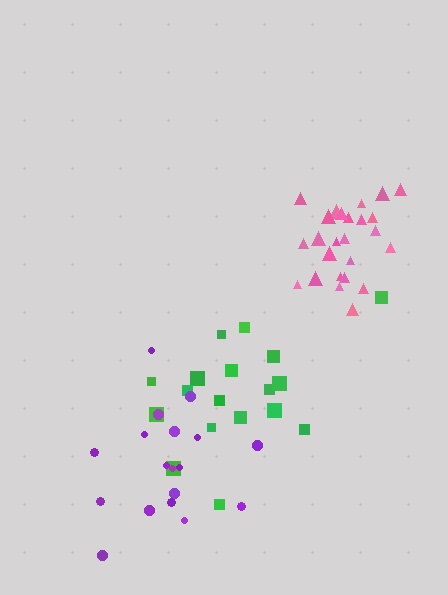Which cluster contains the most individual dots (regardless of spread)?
Pink (26).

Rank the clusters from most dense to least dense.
pink, green, purple.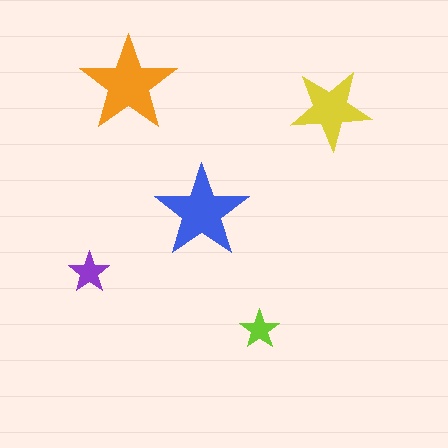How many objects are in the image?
There are 5 objects in the image.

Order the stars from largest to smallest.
the orange one, the blue one, the yellow one, the purple one, the lime one.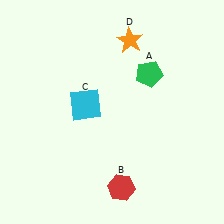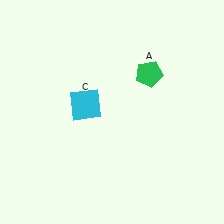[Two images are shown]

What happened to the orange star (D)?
The orange star (D) was removed in Image 2. It was in the top-right area of Image 1.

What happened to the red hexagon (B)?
The red hexagon (B) was removed in Image 2. It was in the bottom-right area of Image 1.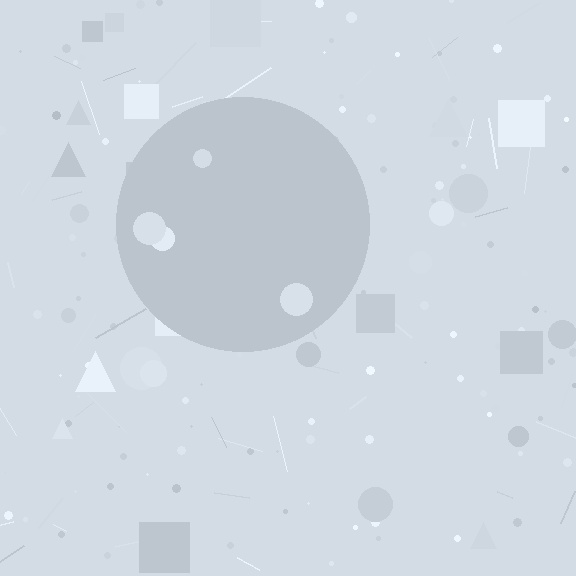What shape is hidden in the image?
A circle is hidden in the image.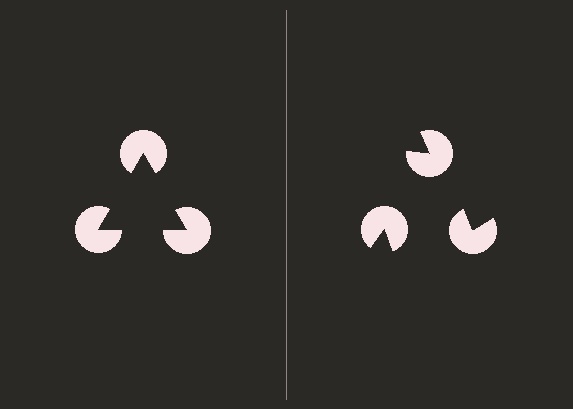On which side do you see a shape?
An illusory triangle appears on the left side. On the right side the wedge cuts are rotated, so no coherent shape forms.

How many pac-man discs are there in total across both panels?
6 — 3 on each side.